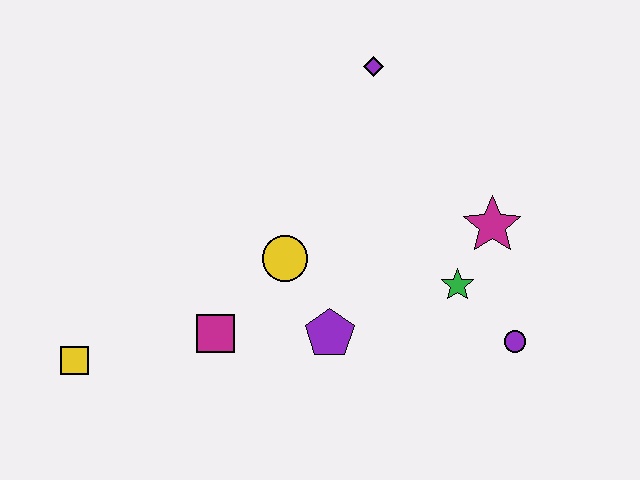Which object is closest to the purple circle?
The green star is closest to the purple circle.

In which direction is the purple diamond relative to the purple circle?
The purple diamond is above the purple circle.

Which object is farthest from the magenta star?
The yellow square is farthest from the magenta star.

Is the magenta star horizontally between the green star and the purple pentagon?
No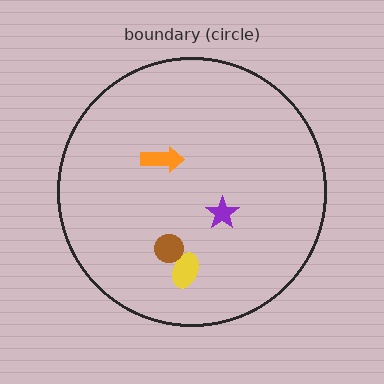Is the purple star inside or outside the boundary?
Inside.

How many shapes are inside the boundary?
4 inside, 0 outside.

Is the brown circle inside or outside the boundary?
Inside.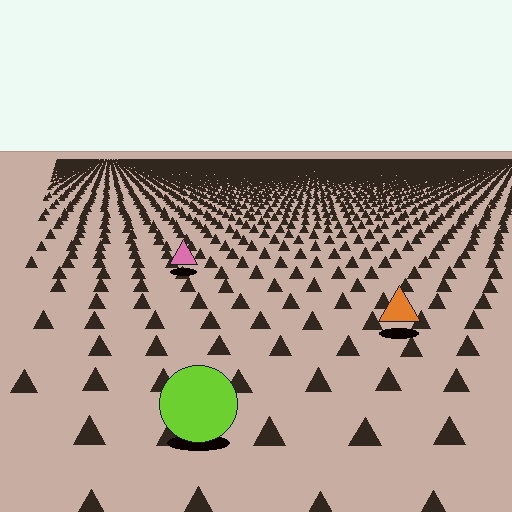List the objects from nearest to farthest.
From nearest to farthest: the lime circle, the orange triangle, the pink triangle.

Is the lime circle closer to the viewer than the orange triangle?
Yes. The lime circle is closer — you can tell from the texture gradient: the ground texture is coarser near it.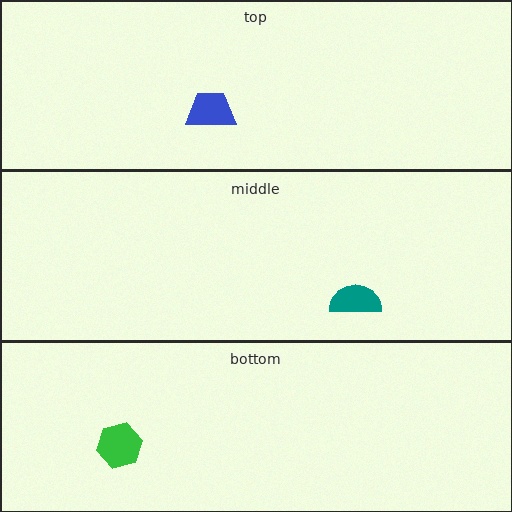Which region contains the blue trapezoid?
The top region.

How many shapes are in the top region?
1.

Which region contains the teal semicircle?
The middle region.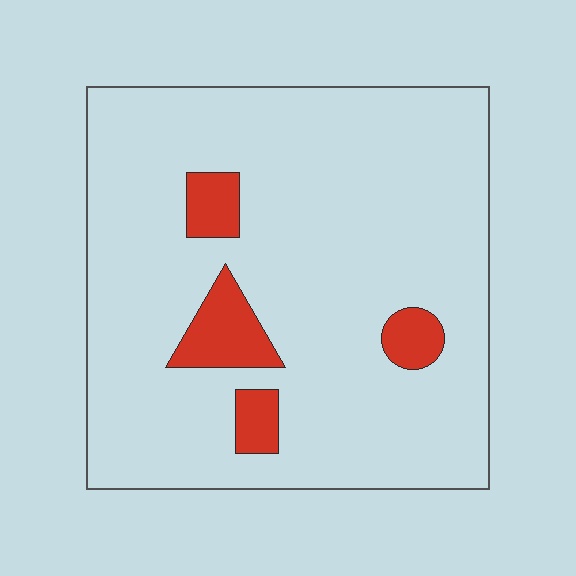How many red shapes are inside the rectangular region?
4.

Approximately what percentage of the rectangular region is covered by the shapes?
Approximately 10%.